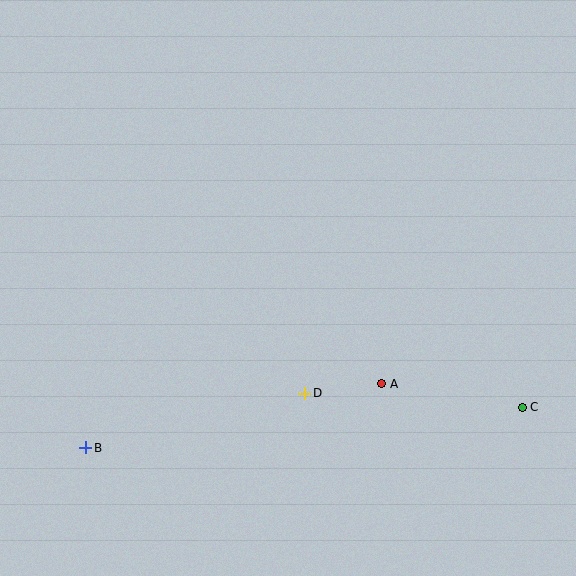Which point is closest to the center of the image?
Point D at (305, 393) is closest to the center.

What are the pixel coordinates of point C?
Point C is at (522, 407).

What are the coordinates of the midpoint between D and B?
The midpoint between D and B is at (195, 421).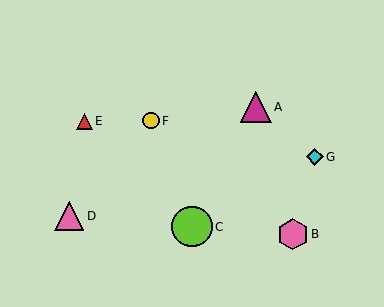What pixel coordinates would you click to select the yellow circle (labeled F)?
Click at (151, 121) to select the yellow circle F.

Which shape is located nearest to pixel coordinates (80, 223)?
The pink triangle (labeled D) at (69, 216) is nearest to that location.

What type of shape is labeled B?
Shape B is a pink hexagon.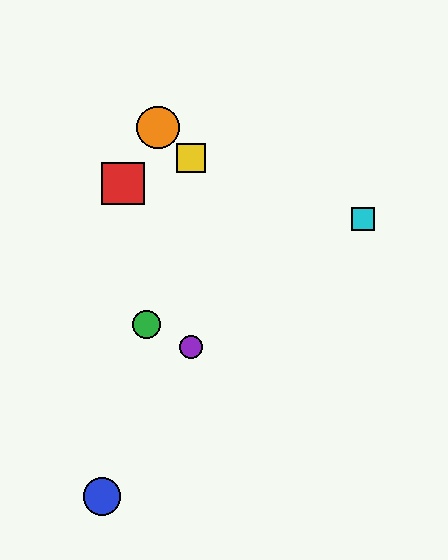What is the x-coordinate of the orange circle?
The orange circle is at x≈158.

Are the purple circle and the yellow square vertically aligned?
Yes, both are at x≈191.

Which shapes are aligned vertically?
The yellow square, the purple circle are aligned vertically.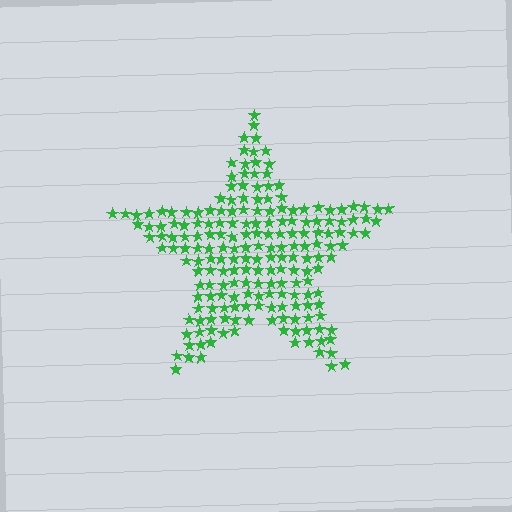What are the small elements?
The small elements are stars.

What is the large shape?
The large shape is a star.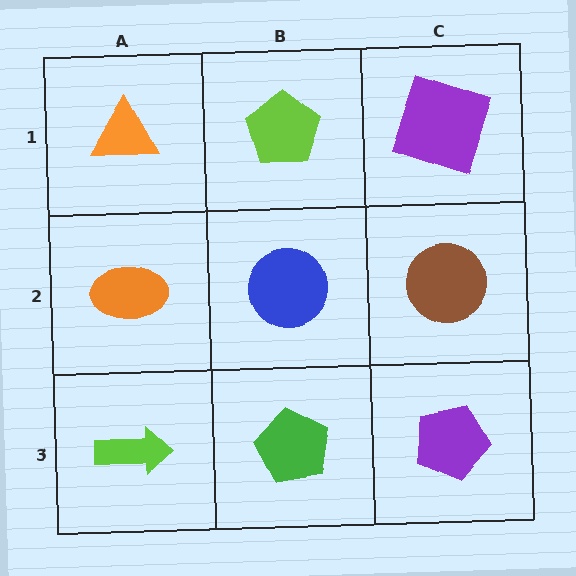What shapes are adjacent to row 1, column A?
An orange ellipse (row 2, column A), a lime pentagon (row 1, column B).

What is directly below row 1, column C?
A brown circle.